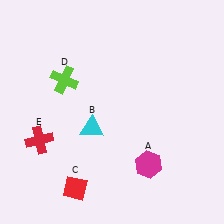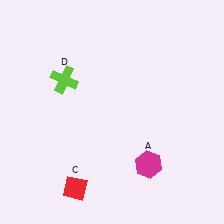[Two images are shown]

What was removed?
The red cross (E), the cyan triangle (B) were removed in Image 2.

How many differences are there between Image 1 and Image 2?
There are 2 differences between the two images.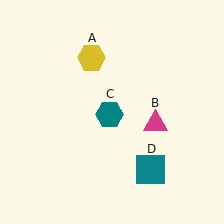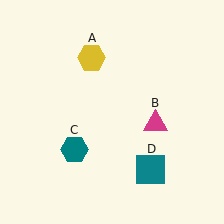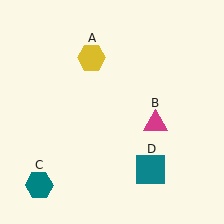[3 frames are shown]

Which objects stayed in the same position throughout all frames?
Yellow hexagon (object A) and magenta triangle (object B) and teal square (object D) remained stationary.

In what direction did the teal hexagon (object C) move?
The teal hexagon (object C) moved down and to the left.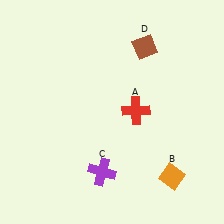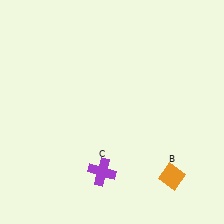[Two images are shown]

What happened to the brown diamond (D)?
The brown diamond (D) was removed in Image 2. It was in the top-right area of Image 1.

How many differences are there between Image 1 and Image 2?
There are 2 differences between the two images.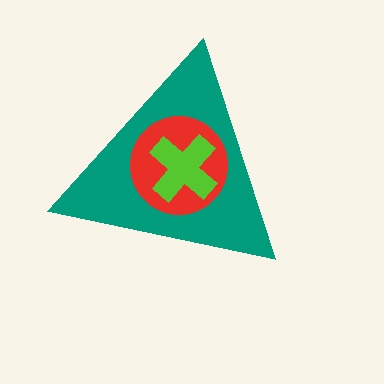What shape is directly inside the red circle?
The lime cross.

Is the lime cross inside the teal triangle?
Yes.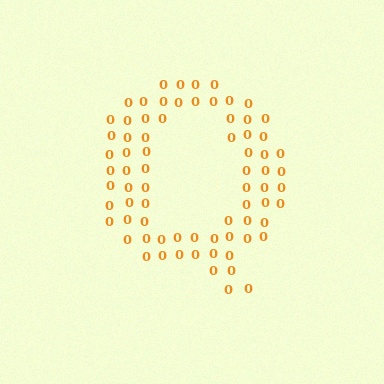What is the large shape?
The large shape is the letter Q.